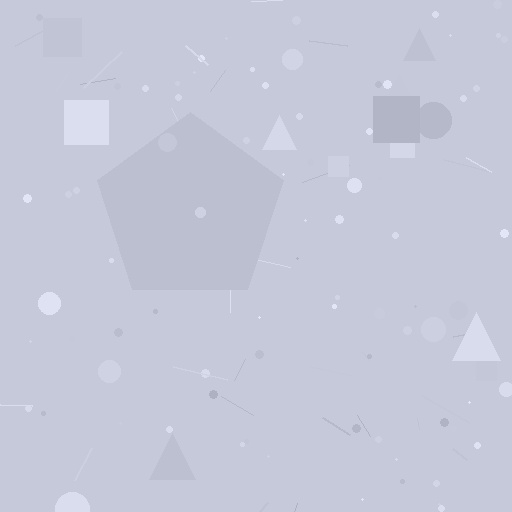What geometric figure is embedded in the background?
A pentagon is embedded in the background.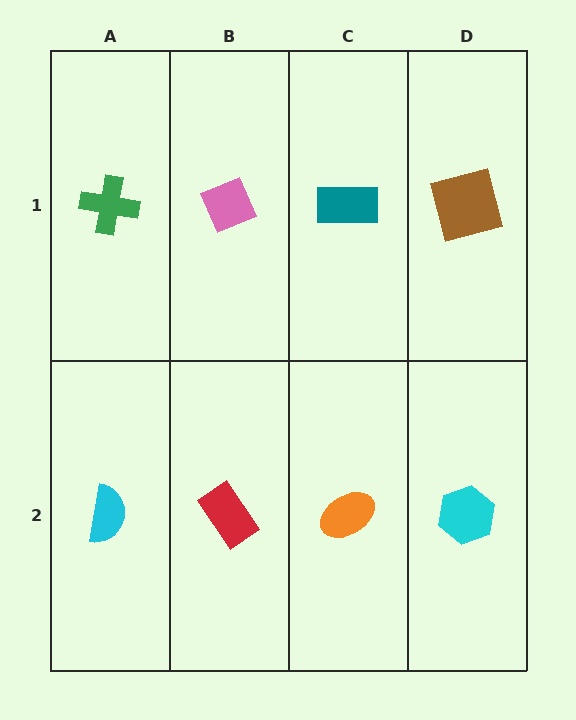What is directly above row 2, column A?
A green cross.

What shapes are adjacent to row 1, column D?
A cyan hexagon (row 2, column D), a teal rectangle (row 1, column C).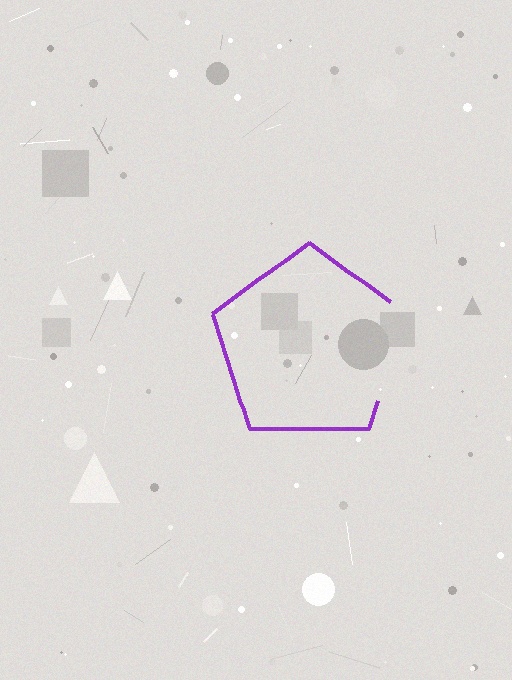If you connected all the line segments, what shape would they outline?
They would outline a pentagon.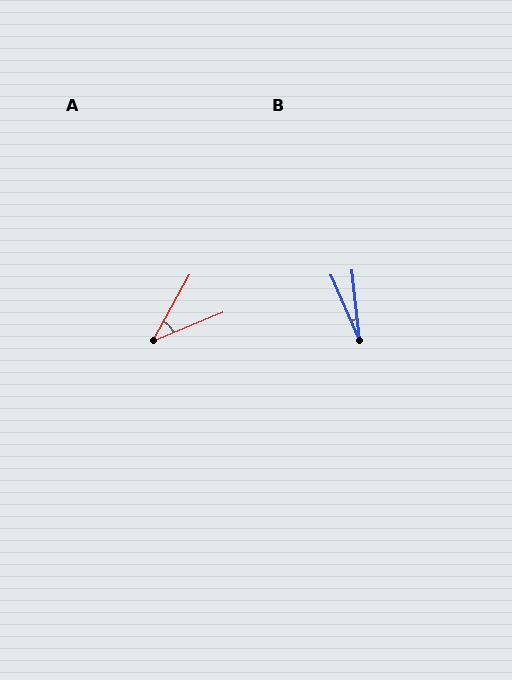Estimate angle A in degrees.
Approximately 39 degrees.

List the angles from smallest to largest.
B (18°), A (39°).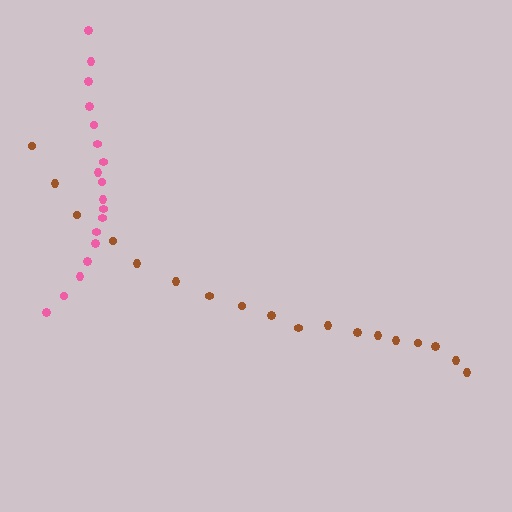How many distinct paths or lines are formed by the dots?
There are 2 distinct paths.